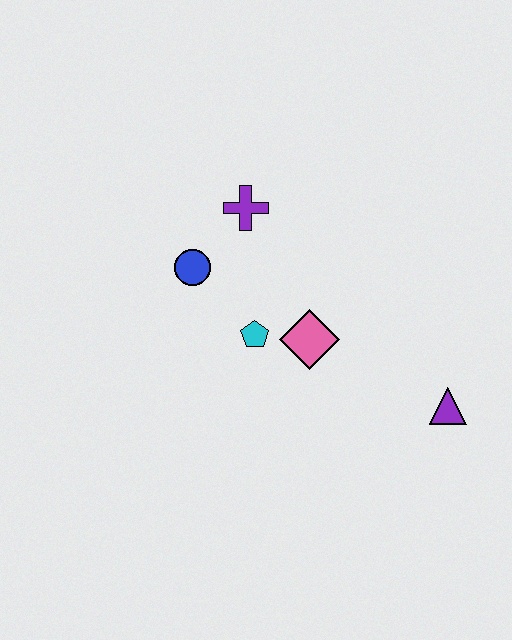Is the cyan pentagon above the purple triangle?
Yes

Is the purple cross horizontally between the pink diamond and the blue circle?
Yes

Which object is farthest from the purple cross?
The purple triangle is farthest from the purple cross.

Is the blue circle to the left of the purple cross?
Yes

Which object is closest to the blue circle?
The purple cross is closest to the blue circle.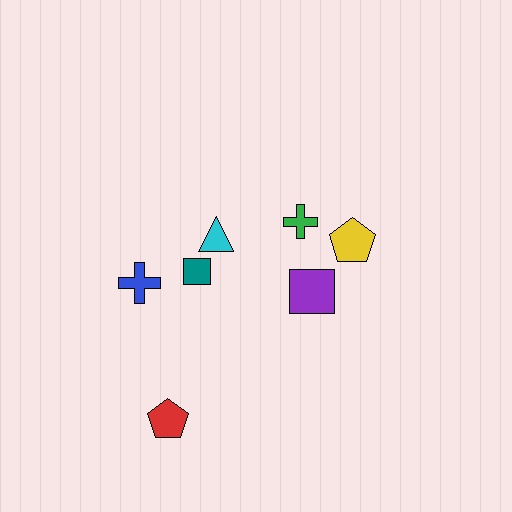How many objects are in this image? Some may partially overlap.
There are 7 objects.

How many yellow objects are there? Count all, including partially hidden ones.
There is 1 yellow object.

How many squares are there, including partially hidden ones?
There are 2 squares.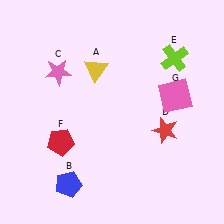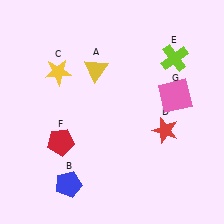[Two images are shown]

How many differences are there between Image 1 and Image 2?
There is 1 difference between the two images.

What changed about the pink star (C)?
In Image 1, C is pink. In Image 2, it changed to yellow.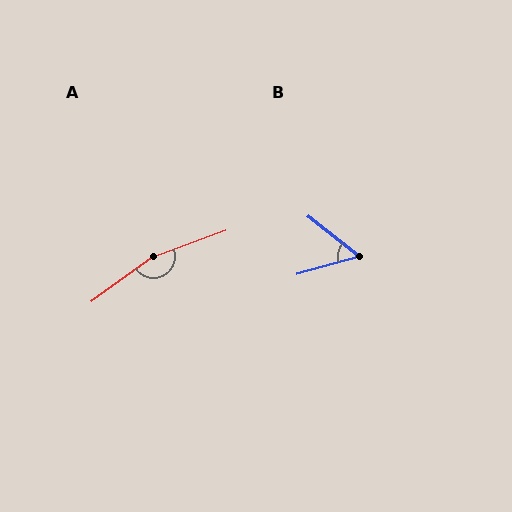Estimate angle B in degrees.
Approximately 54 degrees.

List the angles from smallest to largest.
B (54°), A (164°).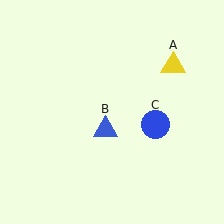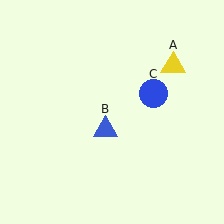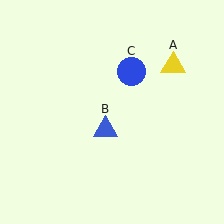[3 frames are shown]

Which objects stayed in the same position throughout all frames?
Yellow triangle (object A) and blue triangle (object B) remained stationary.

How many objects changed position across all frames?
1 object changed position: blue circle (object C).